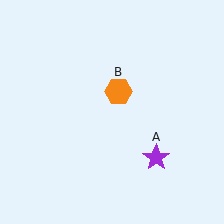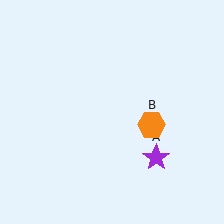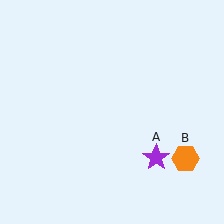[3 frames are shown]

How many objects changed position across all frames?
1 object changed position: orange hexagon (object B).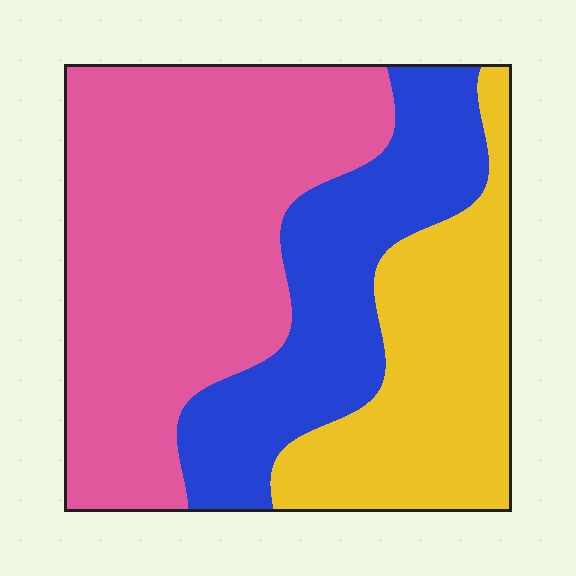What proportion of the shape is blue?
Blue covers 26% of the shape.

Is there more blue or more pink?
Pink.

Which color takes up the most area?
Pink, at roughly 50%.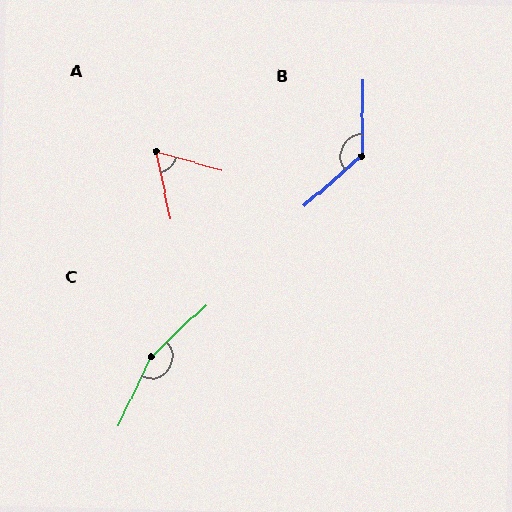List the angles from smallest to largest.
A (63°), B (132°), C (158°).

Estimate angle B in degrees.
Approximately 132 degrees.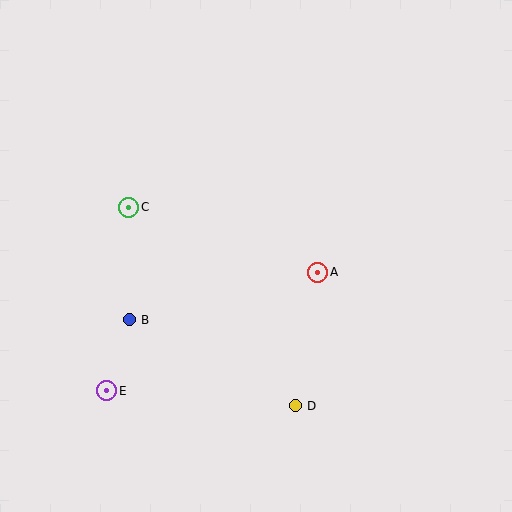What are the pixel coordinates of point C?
Point C is at (129, 207).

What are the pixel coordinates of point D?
Point D is at (295, 406).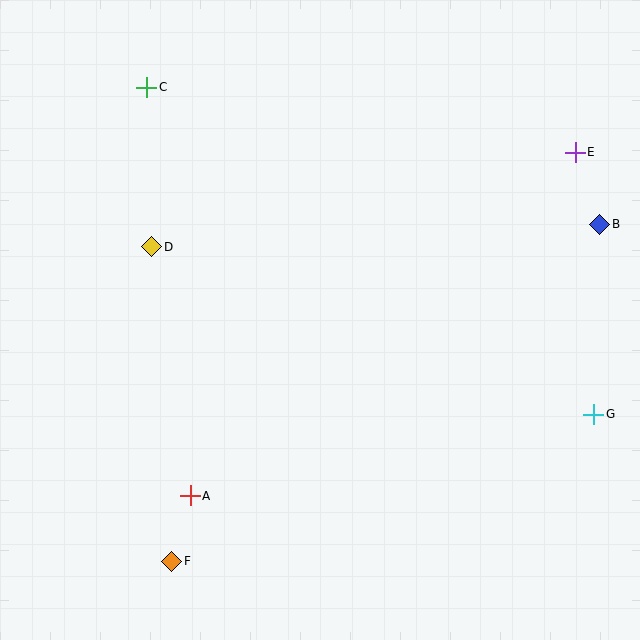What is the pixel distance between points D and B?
The distance between D and B is 448 pixels.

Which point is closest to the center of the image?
Point D at (152, 247) is closest to the center.